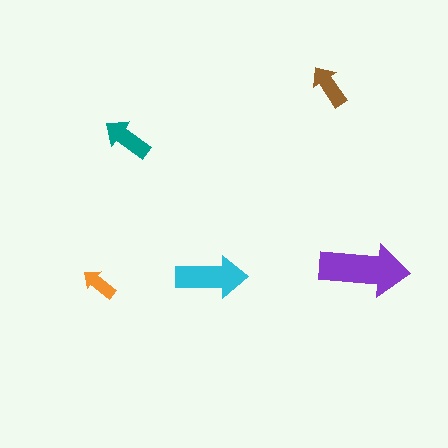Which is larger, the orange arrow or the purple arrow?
The purple one.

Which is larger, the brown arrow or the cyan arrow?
The cyan one.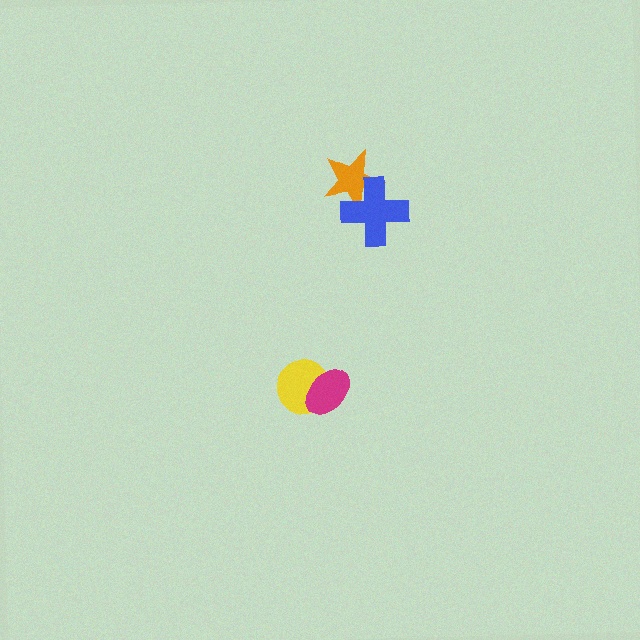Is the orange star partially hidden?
Yes, it is partially covered by another shape.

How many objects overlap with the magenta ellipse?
1 object overlaps with the magenta ellipse.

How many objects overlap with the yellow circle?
1 object overlaps with the yellow circle.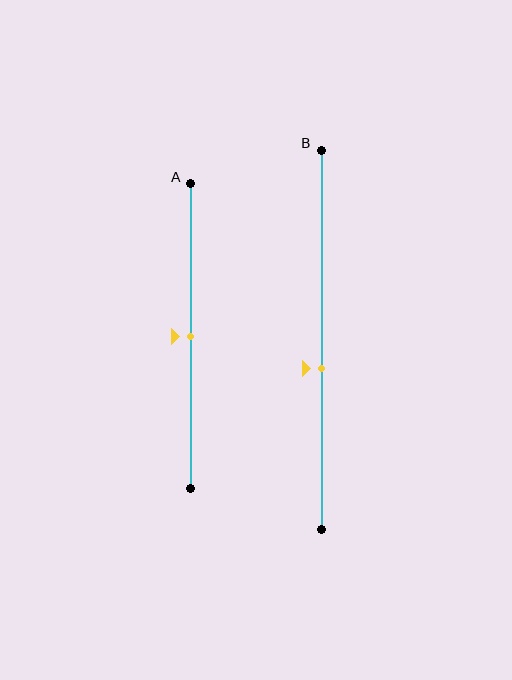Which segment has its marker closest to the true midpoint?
Segment A has its marker closest to the true midpoint.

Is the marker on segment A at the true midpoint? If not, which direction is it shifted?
Yes, the marker on segment A is at the true midpoint.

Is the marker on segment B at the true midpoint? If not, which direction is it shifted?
No, the marker on segment B is shifted downward by about 7% of the segment length.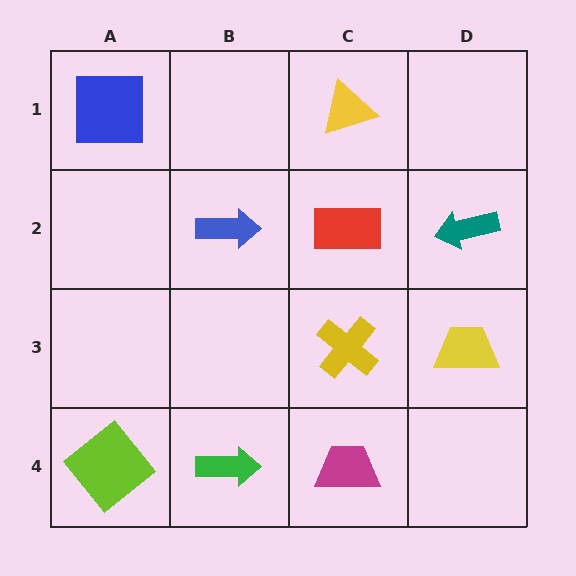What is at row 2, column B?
A blue arrow.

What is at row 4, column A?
A lime diamond.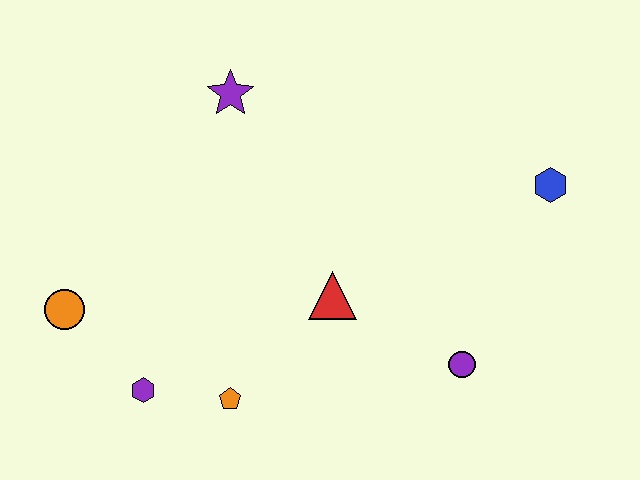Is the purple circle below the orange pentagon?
No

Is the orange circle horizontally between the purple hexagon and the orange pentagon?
No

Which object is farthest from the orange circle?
The blue hexagon is farthest from the orange circle.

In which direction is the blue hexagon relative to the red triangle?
The blue hexagon is to the right of the red triangle.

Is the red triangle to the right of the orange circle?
Yes